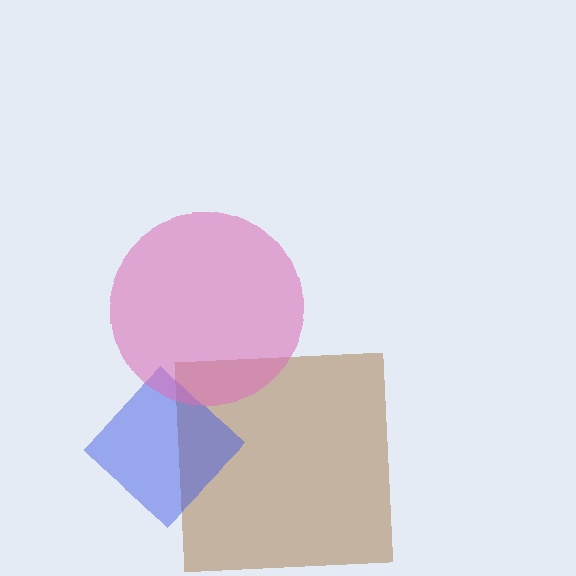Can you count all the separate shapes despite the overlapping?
Yes, there are 3 separate shapes.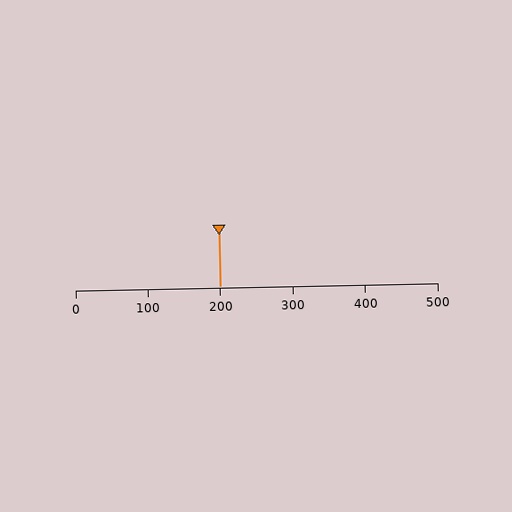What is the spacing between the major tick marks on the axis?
The major ticks are spaced 100 apart.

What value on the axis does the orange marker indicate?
The marker indicates approximately 200.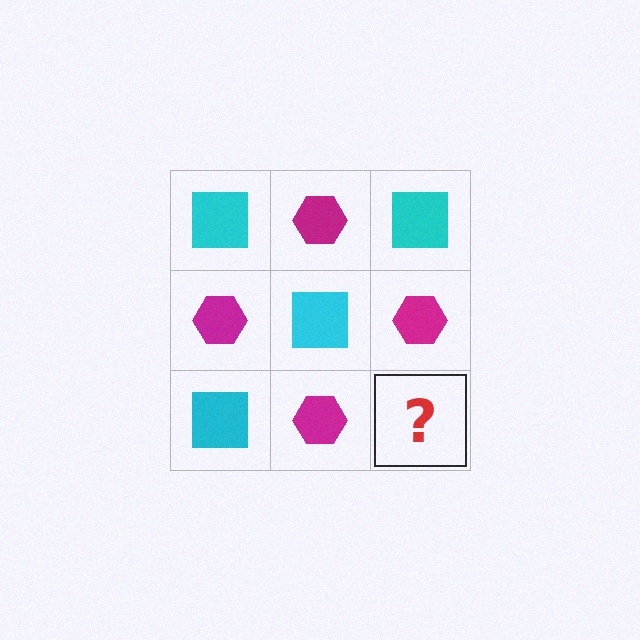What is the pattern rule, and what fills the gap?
The rule is that it alternates cyan square and magenta hexagon in a checkerboard pattern. The gap should be filled with a cyan square.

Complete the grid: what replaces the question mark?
The question mark should be replaced with a cyan square.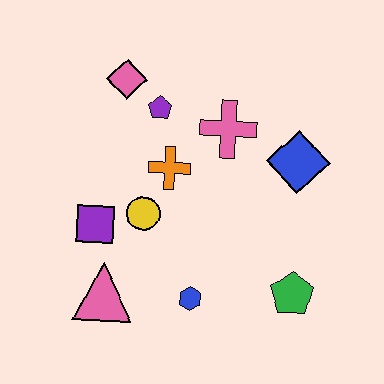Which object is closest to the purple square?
The yellow circle is closest to the purple square.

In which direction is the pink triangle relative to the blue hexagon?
The pink triangle is to the left of the blue hexagon.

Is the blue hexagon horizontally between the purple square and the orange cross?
No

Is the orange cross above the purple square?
Yes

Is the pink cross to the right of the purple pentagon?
Yes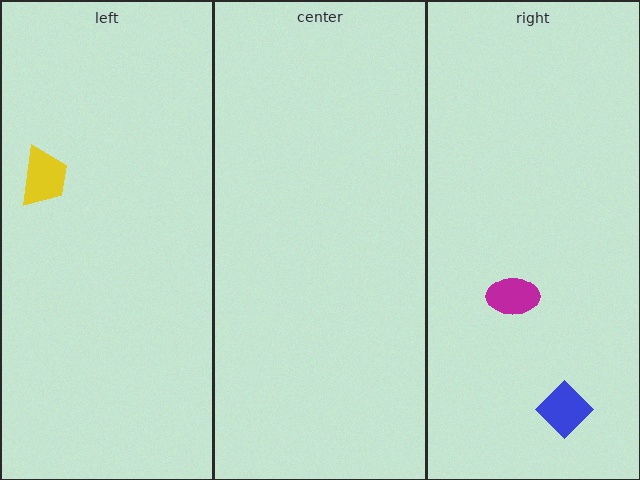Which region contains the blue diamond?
The right region.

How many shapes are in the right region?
2.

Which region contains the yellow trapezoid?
The left region.